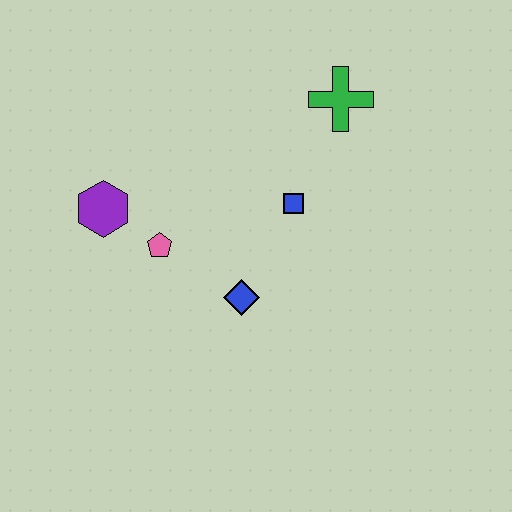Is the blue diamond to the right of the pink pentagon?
Yes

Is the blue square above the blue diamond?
Yes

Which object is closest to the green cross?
The blue square is closest to the green cross.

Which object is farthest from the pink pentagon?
The green cross is farthest from the pink pentagon.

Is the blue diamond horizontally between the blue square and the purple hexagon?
Yes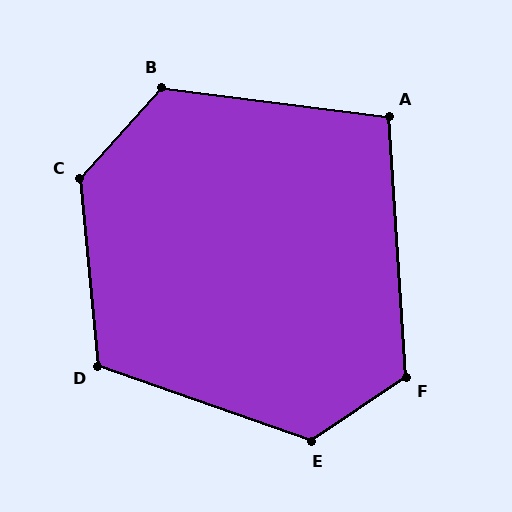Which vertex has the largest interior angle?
C, at approximately 132 degrees.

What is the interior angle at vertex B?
Approximately 125 degrees (obtuse).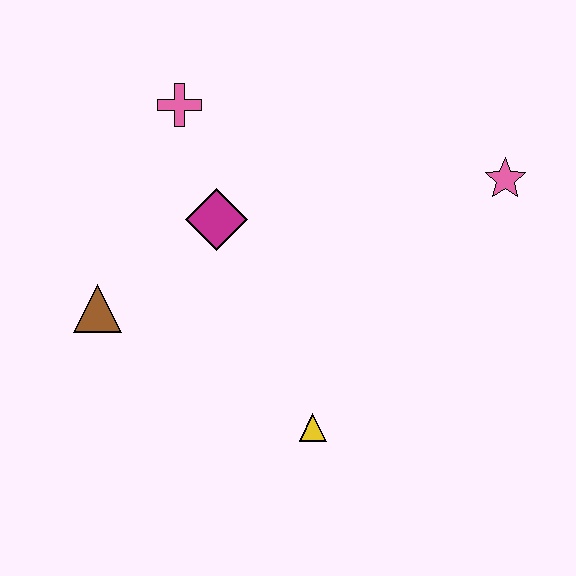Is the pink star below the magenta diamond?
No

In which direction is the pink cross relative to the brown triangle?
The pink cross is above the brown triangle.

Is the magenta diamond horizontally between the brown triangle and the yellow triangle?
Yes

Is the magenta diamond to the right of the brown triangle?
Yes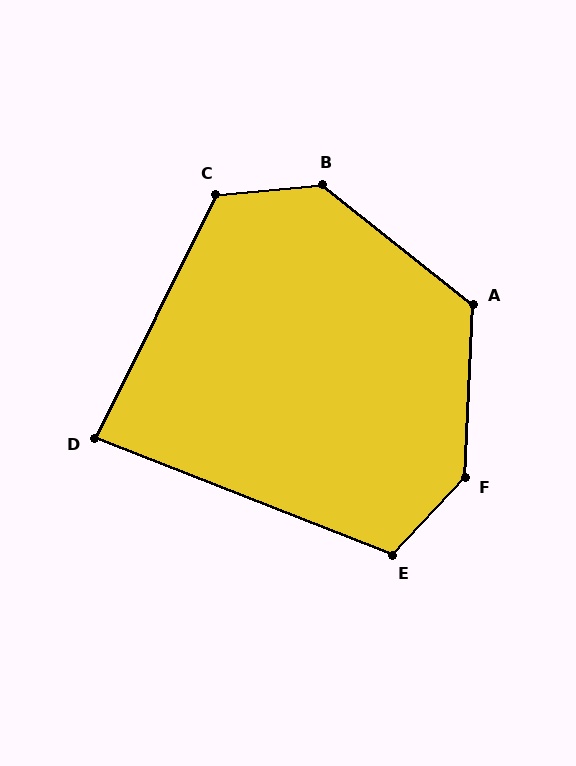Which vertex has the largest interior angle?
F, at approximately 139 degrees.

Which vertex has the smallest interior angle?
D, at approximately 85 degrees.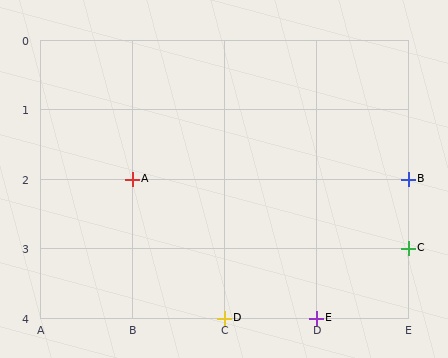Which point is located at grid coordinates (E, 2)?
Point B is at (E, 2).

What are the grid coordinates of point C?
Point C is at grid coordinates (E, 3).